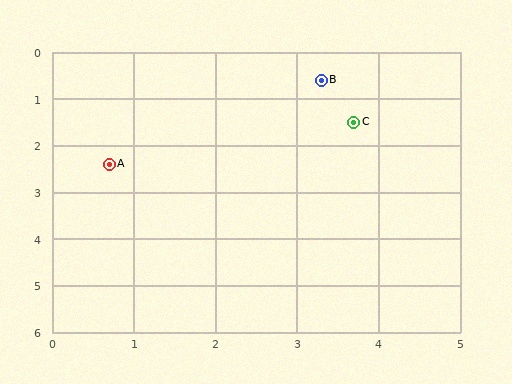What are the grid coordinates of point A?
Point A is at approximately (0.7, 2.4).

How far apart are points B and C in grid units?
Points B and C are about 1.0 grid units apart.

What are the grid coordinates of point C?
Point C is at approximately (3.7, 1.5).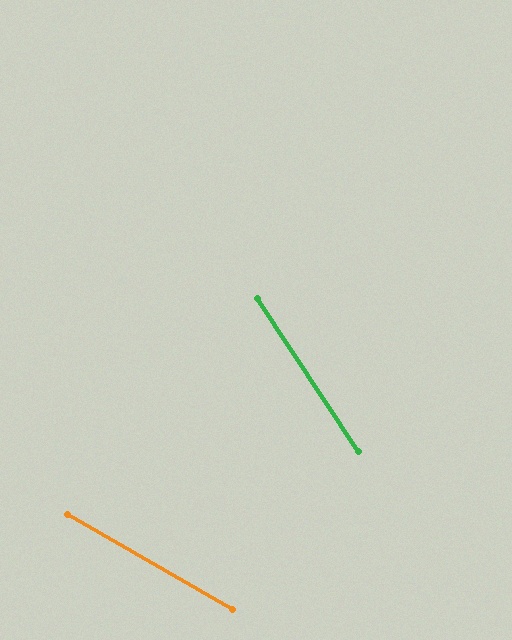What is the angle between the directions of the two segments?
Approximately 27 degrees.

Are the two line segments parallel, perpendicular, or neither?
Neither parallel nor perpendicular — they differ by about 27°.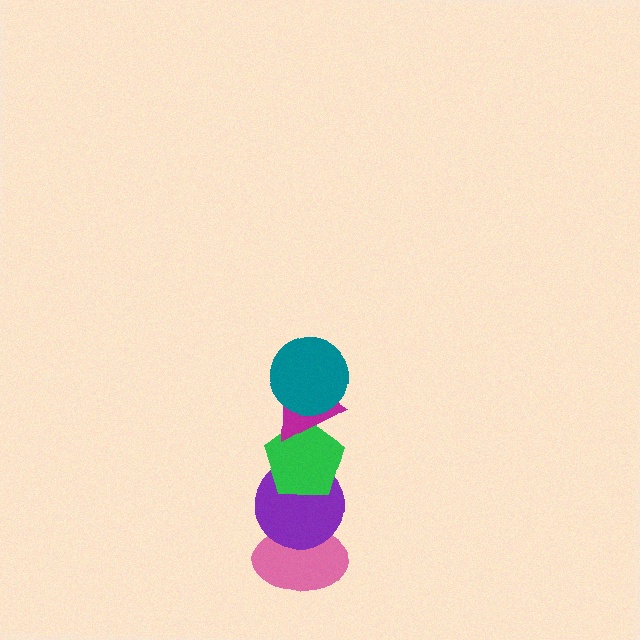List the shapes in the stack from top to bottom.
From top to bottom: the teal circle, the magenta triangle, the green pentagon, the purple circle, the pink ellipse.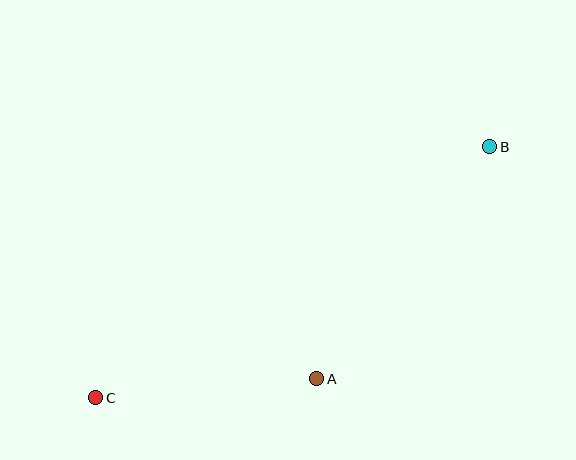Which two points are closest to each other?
Points A and C are closest to each other.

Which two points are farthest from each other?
Points B and C are farthest from each other.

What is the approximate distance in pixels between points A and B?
The distance between A and B is approximately 290 pixels.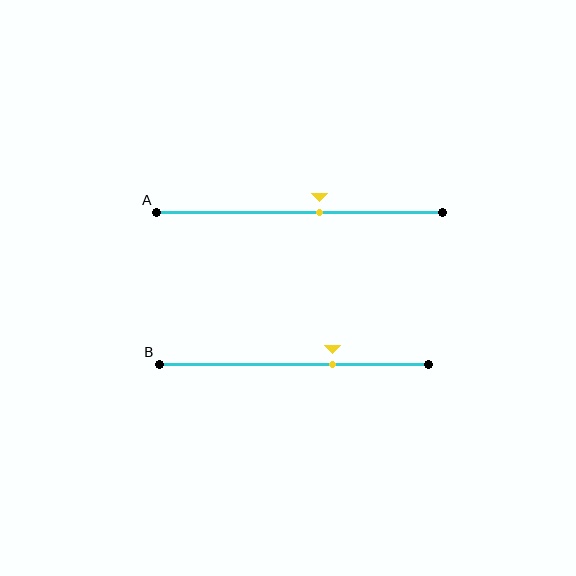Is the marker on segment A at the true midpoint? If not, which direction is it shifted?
No, the marker on segment A is shifted to the right by about 7% of the segment length.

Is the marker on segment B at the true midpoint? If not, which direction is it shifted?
No, the marker on segment B is shifted to the right by about 15% of the segment length.